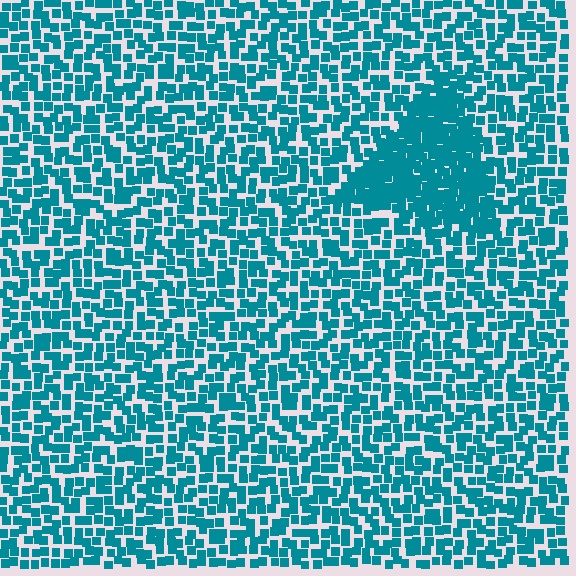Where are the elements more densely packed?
The elements are more densely packed inside the triangle boundary.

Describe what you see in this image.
The image contains small teal elements arranged at two different densities. A triangle-shaped region is visible where the elements are more densely packed than the surrounding area.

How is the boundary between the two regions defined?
The boundary is defined by a change in element density (approximately 2.0x ratio). All elements are the same color, size, and shape.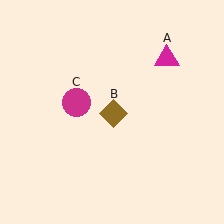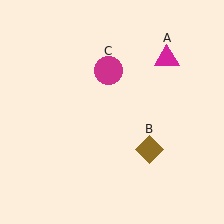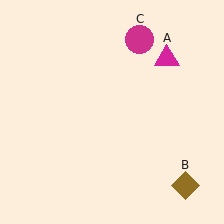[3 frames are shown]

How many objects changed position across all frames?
2 objects changed position: brown diamond (object B), magenta circle (object C).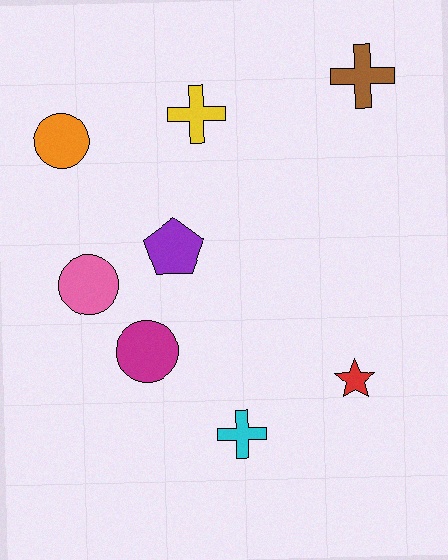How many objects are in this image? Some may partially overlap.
There are 8 objects.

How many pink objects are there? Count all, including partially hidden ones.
There is 1 pink object.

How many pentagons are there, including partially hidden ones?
There is 1 pentagon.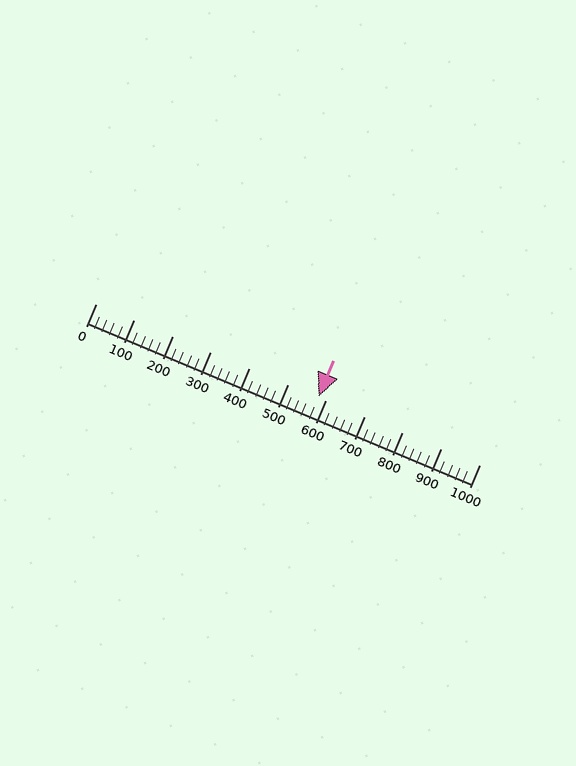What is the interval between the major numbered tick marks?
The major tick marks are spaced 100 units apart.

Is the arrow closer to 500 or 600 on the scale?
The arrow is closer to 600.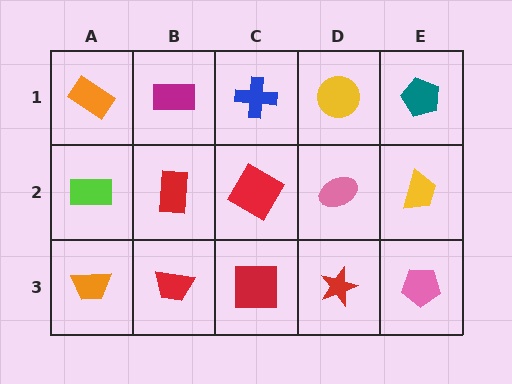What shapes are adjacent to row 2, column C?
A blue cross (row 1, column C), a red square (row 3, column C), a red rectangle (row 2, column B), a pink ellipse (row 2, column D).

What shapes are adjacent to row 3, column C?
A red diamond (row 2, column C), a red trapezoid (row 3, column B), a red star (row 3, column D).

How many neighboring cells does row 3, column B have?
3.